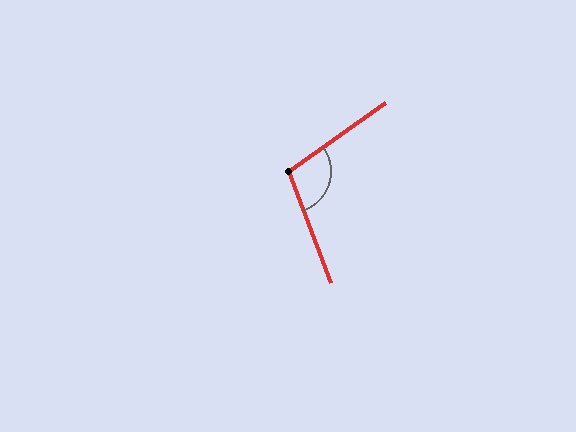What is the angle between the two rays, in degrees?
Approximately 105 degrees.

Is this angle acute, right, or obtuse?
It is obtuse.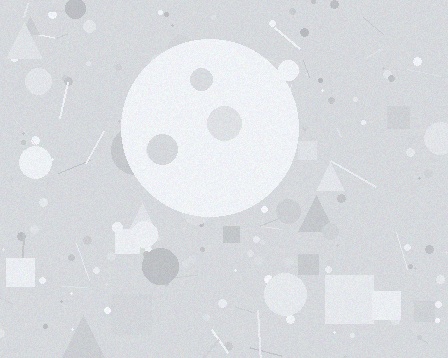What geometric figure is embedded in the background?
A circle is embedded in the background.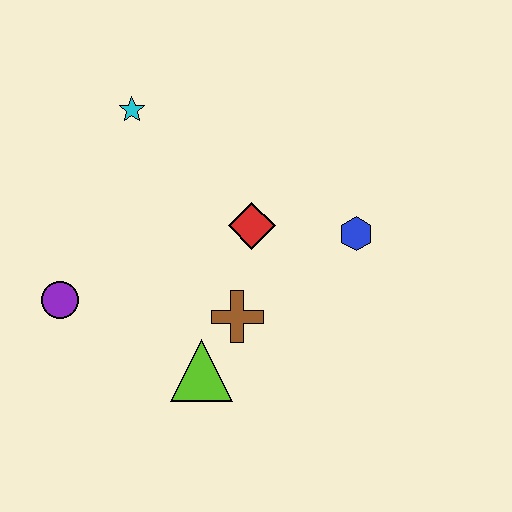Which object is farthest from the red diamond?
The purple circle is farthest from the red diamond.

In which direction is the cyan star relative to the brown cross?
The cyan star is above the brown cross.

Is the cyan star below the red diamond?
No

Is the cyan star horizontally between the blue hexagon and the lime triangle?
No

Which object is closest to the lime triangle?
The brown cross is closest to the lime triangle.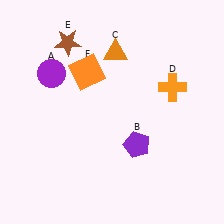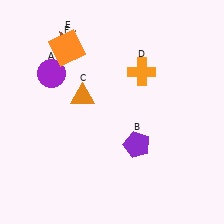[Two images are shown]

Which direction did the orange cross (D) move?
The orange cross (D) moved left.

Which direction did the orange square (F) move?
The orange square (F) moved up.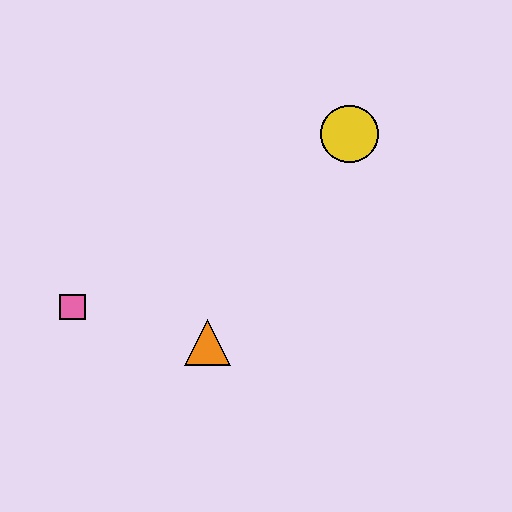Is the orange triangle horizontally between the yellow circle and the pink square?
Yes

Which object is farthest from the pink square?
The yellow circle is farthest from the pink square.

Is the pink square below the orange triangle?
No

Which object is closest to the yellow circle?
The orange triangle is closest to the yellow circle.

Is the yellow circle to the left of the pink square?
No